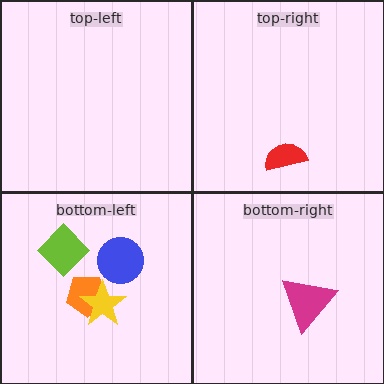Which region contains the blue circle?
The bottom-left region.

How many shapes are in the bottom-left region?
4.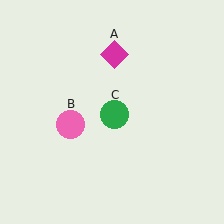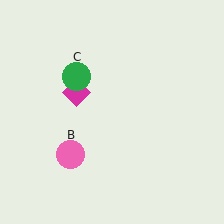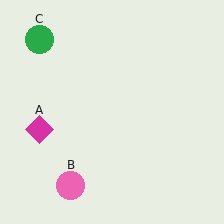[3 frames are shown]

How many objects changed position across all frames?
3 objects changed position: magenta diamond (object A), pink circle (object B), green circle (object C).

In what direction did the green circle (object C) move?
The green circle (object C) moved up and to the left.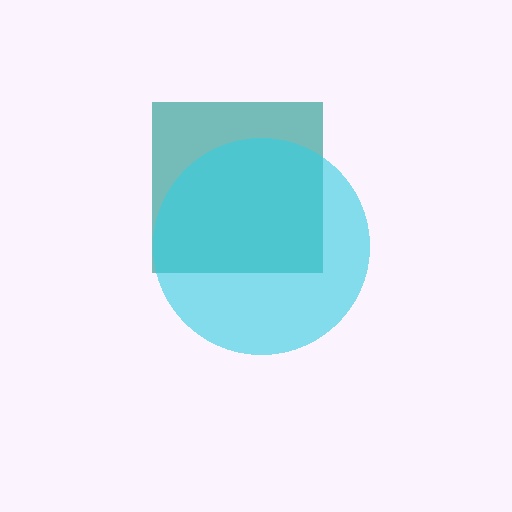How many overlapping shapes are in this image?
There are 2 overlapping shapes in the image.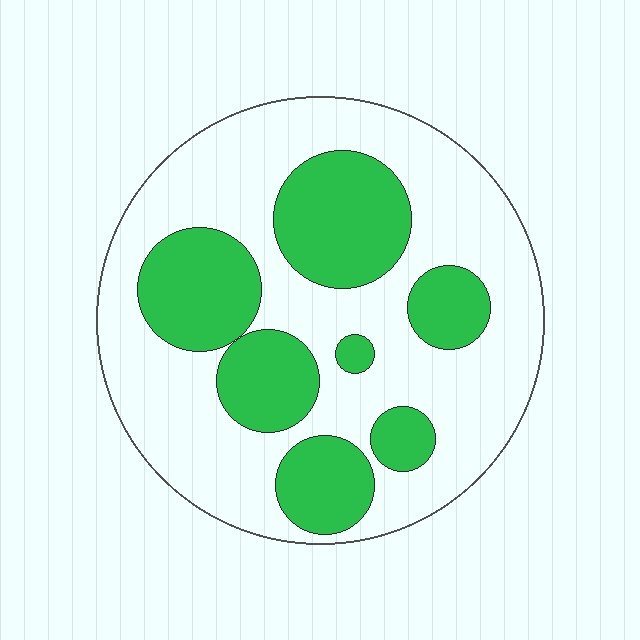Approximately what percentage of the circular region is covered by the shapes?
Approximately 35%.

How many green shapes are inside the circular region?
7.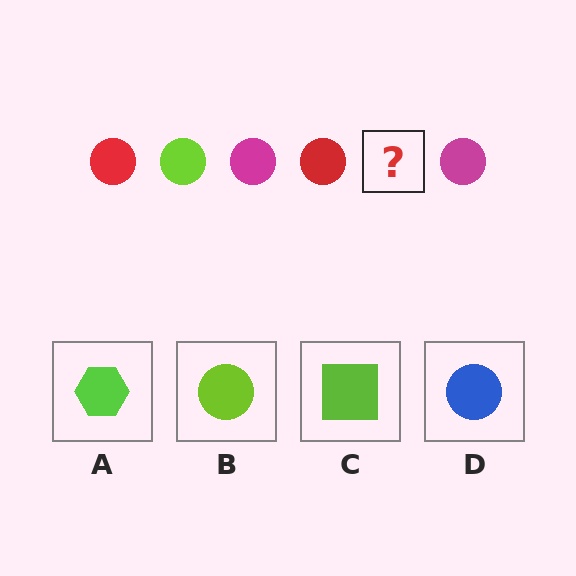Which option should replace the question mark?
Option B.